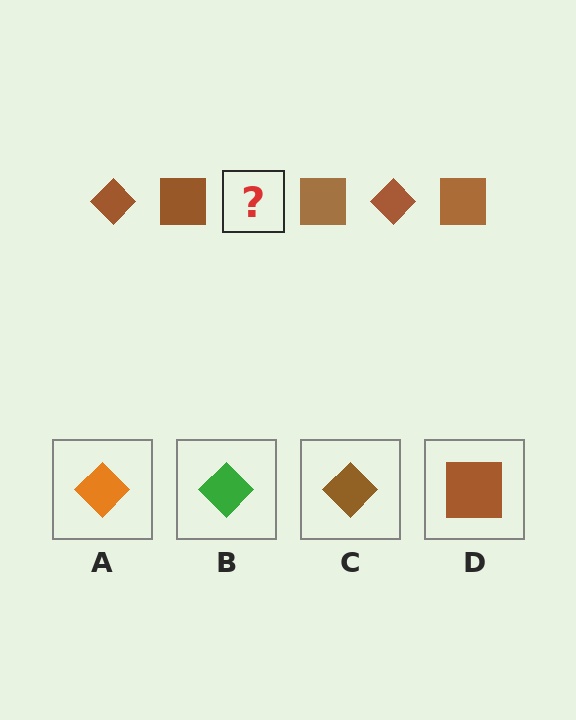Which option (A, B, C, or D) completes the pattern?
C.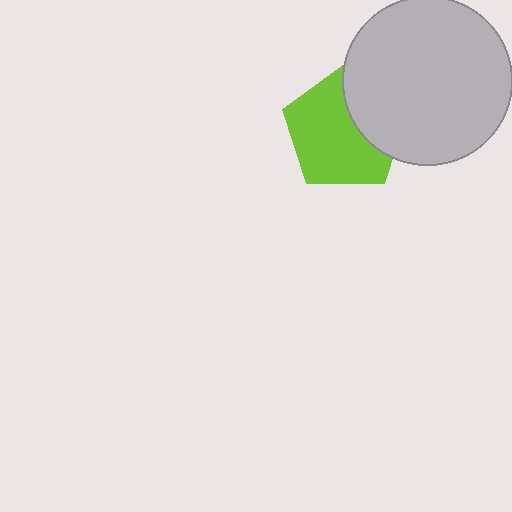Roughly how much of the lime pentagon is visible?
Most of it is visible (roughly 68%).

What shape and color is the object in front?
The object in front is a light gray circle.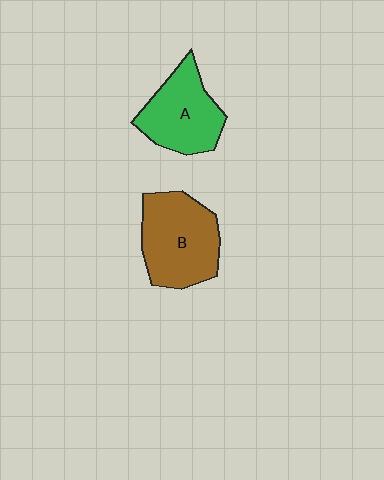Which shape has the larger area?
Shape B (brown).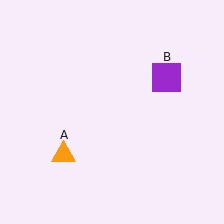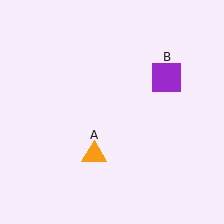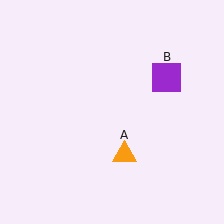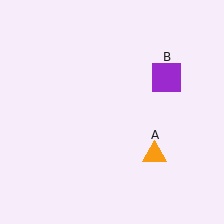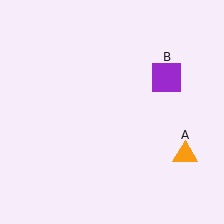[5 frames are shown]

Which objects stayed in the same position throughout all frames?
Purple square (object B) remained stationary.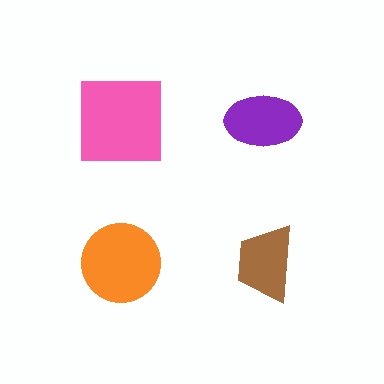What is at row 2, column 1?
An orange circle.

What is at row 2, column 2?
A brown trapezoid.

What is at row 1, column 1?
A pink square.